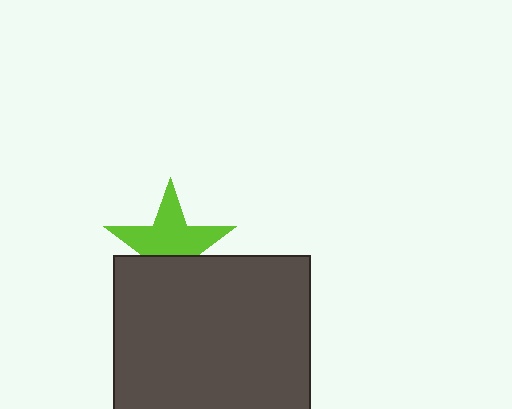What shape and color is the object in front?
The object in front is a dark gray square.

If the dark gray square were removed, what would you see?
You would see the complete lime star.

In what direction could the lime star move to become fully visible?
The lime star could move up. That would shift it out from behind the dark gray square entirely.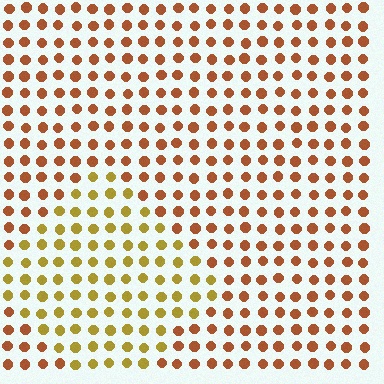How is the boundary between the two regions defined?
The boundary is defined purely by a slight shift in hue (about 33 degrees). Spacing, size, and orientation are identical on both sides.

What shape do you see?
I see a diamond.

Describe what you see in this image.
The image is filled with small brown elements in a uniform arrangement. A diamond-shaped region is visible where the elements are tinted to a slightly different hue, forming a subtle color boundary.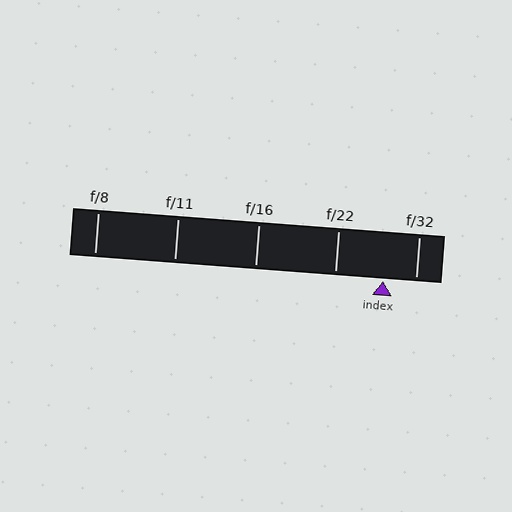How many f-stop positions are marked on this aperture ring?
There are 5 f-stop positions marked.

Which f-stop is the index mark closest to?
The index mark is closest to f/32.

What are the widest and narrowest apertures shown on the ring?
The widest aperture shown is f/8 and the narrowest is f/32.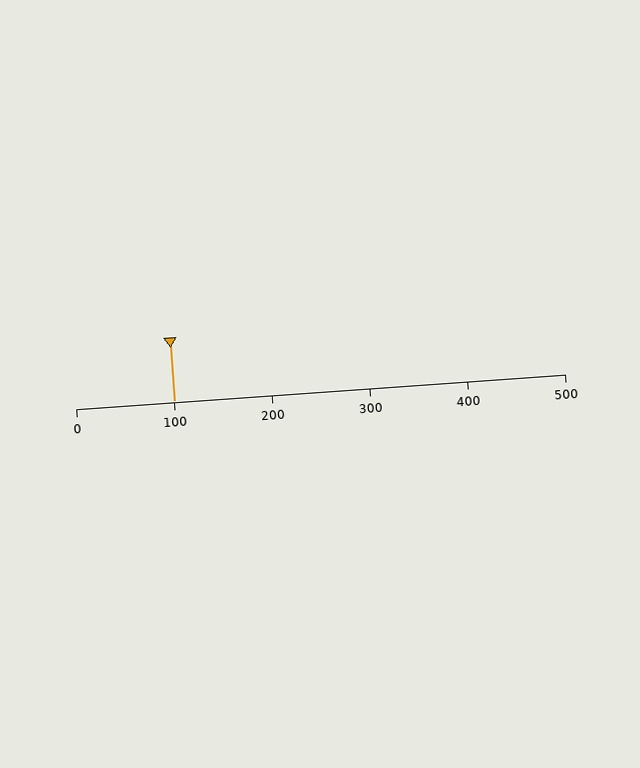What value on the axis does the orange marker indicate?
The marker indicates approximately 100.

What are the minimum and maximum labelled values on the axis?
The axis runs from 0 to 500.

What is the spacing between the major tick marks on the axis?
The major ticks are spaced 100 apart.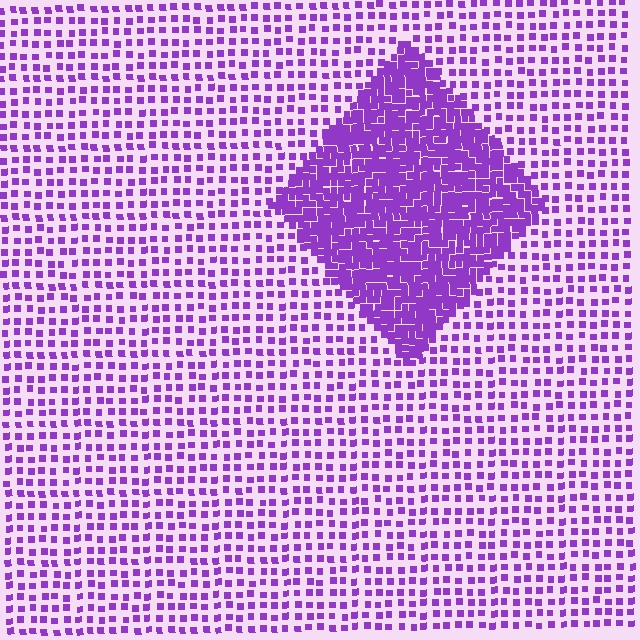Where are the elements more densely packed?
The elements are more densely packed inside the diamond boundary.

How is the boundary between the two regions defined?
The boundary is defined by a change in element density (approximately 2.8x ratio). All elements are the same color, size, and shape.